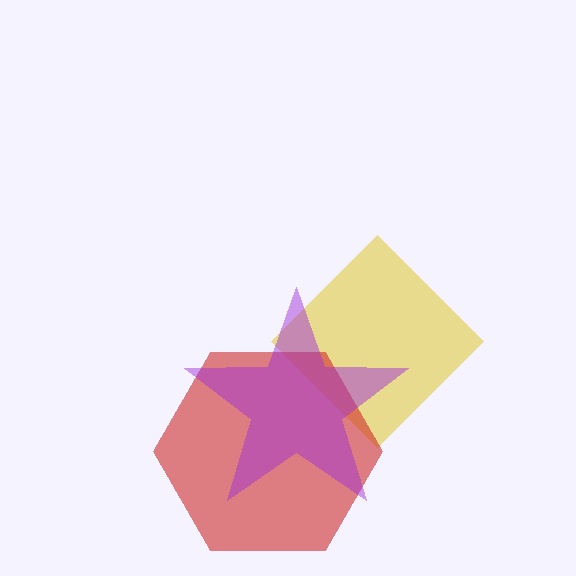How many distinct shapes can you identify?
There are 3 distinct shapes: a yellow diamond, a red hexagon, a purple star.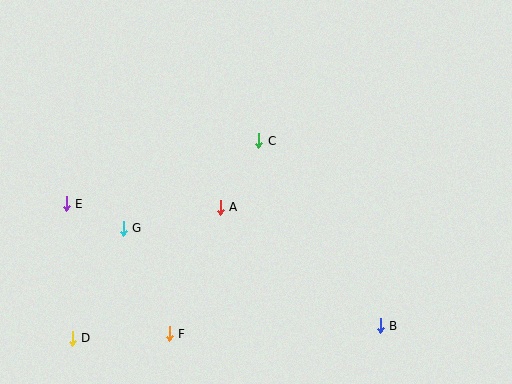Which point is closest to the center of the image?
Point A at (220, 207) is closest to the center.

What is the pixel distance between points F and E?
The distance between F and E is 166 pixels.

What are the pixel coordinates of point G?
Point G is at (123, 228).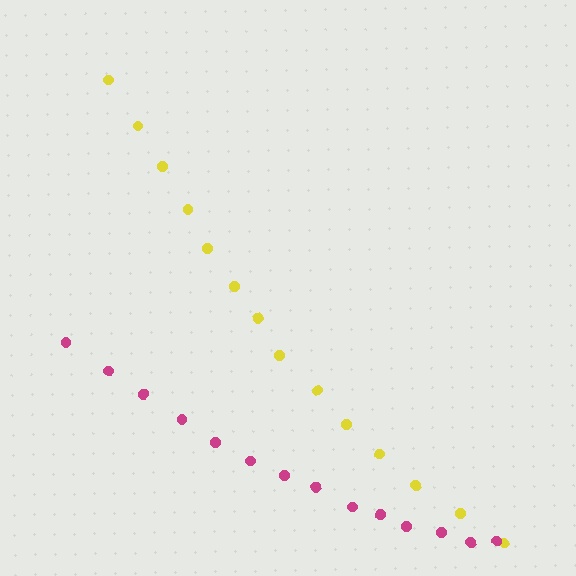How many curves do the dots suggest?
There are 2 distinct paths.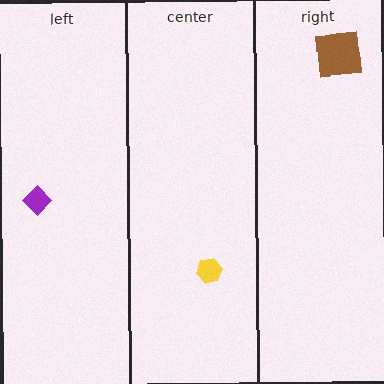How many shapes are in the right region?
1.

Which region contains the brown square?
The right region.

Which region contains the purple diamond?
The left region.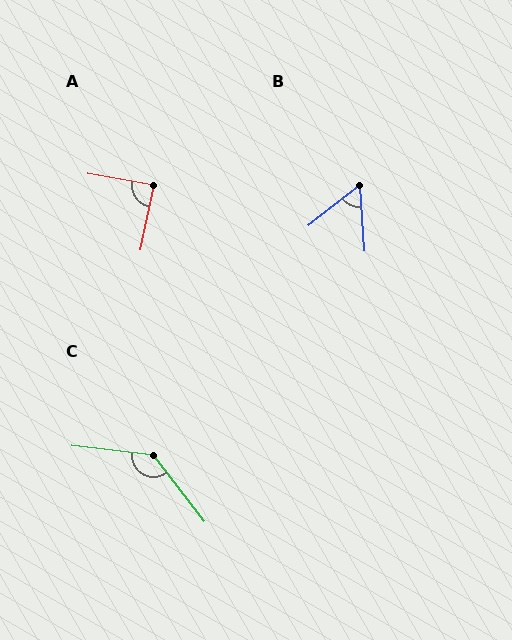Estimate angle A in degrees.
Approximately 89 degrees.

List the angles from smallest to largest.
B (56°), A (89°), C (134°).